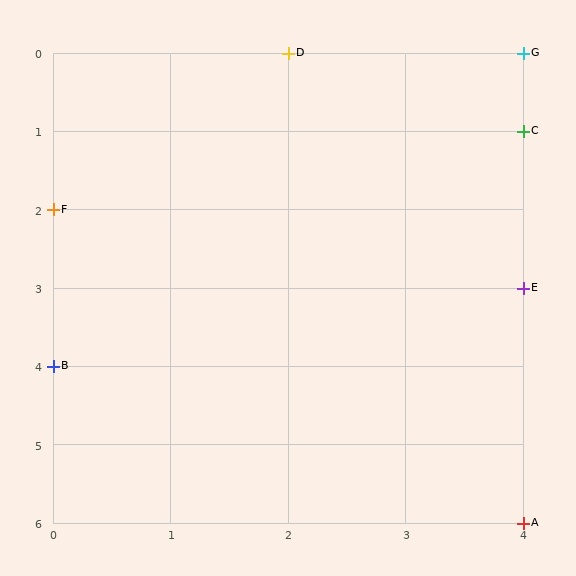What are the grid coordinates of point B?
Point B is at grid coordinates (0, 4).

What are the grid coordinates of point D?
Point D is at grid coordinates (2, 0).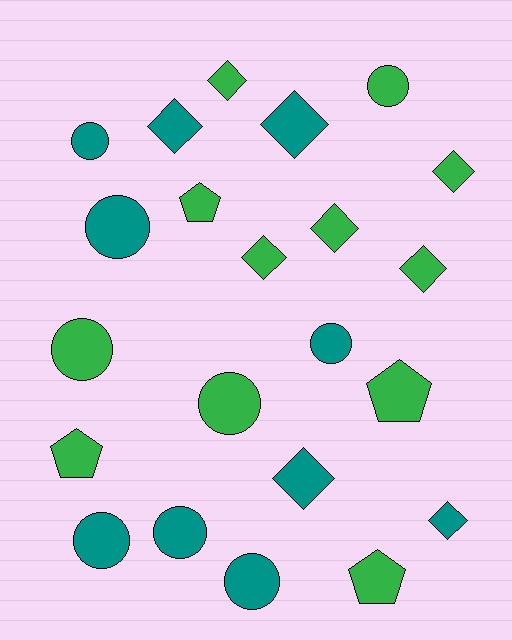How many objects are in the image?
There are 22 objects.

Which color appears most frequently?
Green, with 12 objects.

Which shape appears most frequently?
Diamond, with 9 objects.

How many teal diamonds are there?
There are 4 teal diamonds.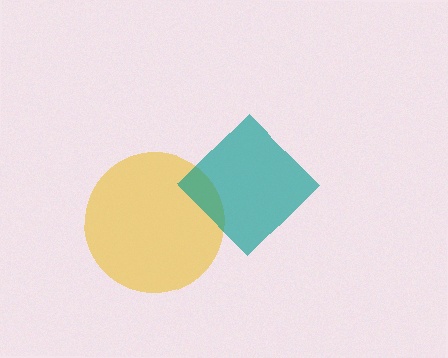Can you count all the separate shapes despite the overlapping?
Yes, there are 2 separate shapes.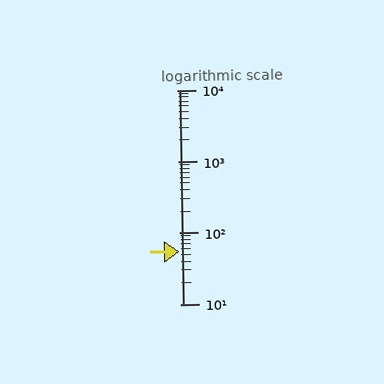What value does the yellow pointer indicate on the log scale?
The pointer indicates approximately 55.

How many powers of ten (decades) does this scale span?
The scale spans 3 decades, from 10 to 10000.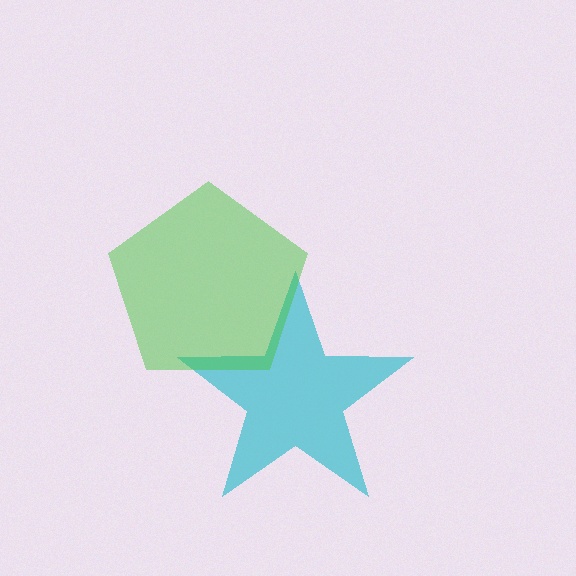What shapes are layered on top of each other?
The layered shapes are: a cyan star, a green pentagon.